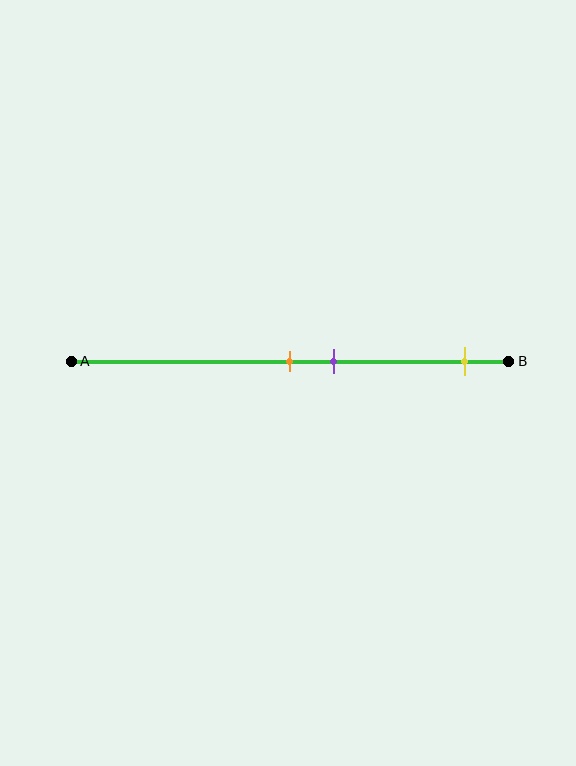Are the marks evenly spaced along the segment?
No, the marks are not evenly spaced.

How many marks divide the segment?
There are 3 marks dividing the segment.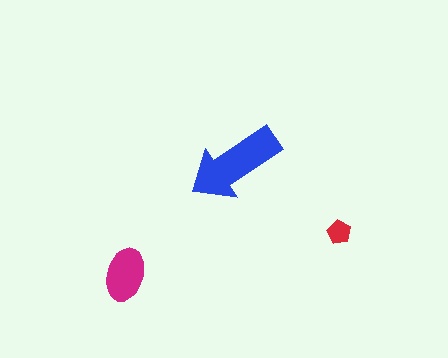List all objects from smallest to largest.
The red pentagon, the magenta ellipse, the blue arrow.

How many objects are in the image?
There are 3 objects in the image.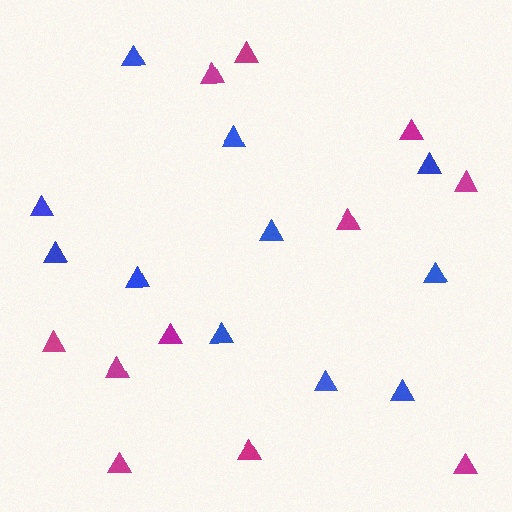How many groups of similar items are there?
There are 2 groups: one group of magenta triangles (11) and one group of blue triangles (11).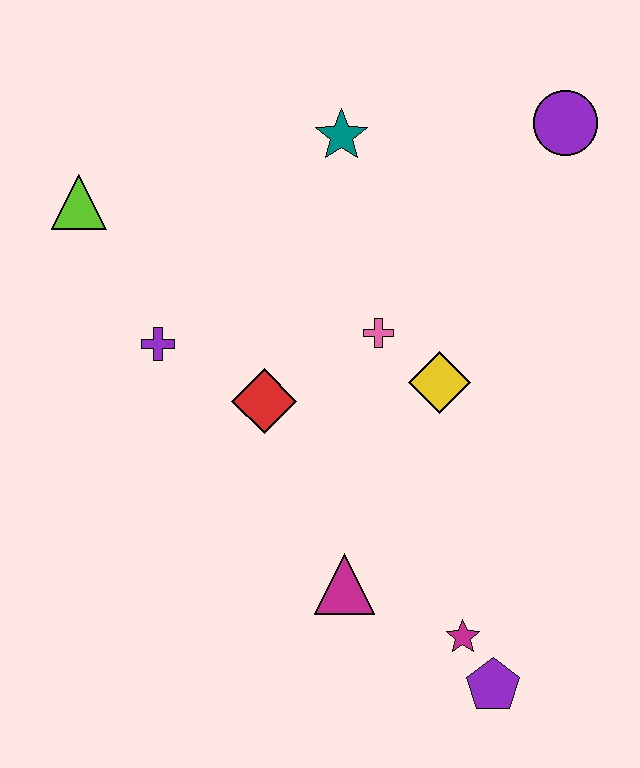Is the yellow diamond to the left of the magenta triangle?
No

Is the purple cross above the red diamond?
Yes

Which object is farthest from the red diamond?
The purple circle is farthest from the red diamond.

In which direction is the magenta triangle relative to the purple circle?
The magenta triangle is below the purple circle.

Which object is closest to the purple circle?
The teal star is closest to the purple circle.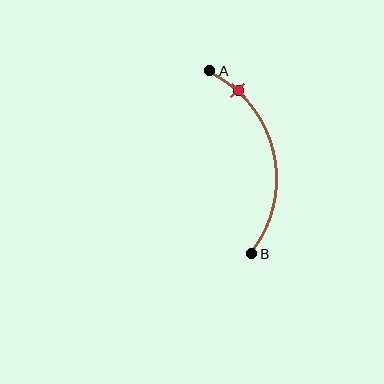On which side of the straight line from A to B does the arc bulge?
The arc bulges to the right of the straight line connecting A and B.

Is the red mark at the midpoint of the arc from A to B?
No. The red mark lies on the arc but is closer to endpoint A. The arc midpoint would be at the point on the curve equidistant along the arc from both A and B.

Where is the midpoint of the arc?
The arc midpoint is the point on the curve farthest from the straight line joining A and B. It sits to the right of that line.